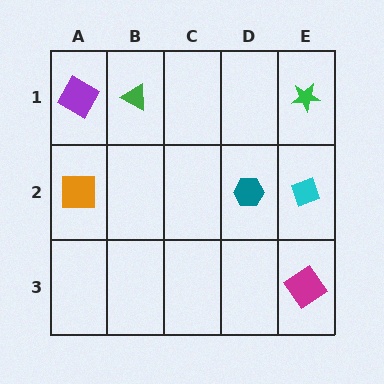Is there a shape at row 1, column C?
No, that cell is empty.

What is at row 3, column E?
A magenta diamond.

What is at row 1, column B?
A green triangle.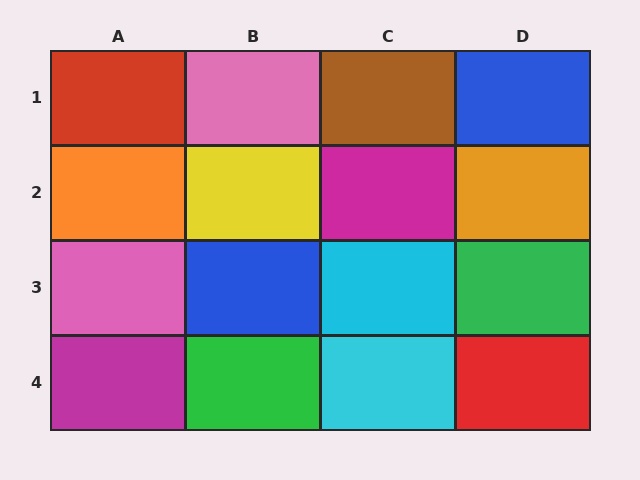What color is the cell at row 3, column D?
Green.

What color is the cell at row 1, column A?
Red.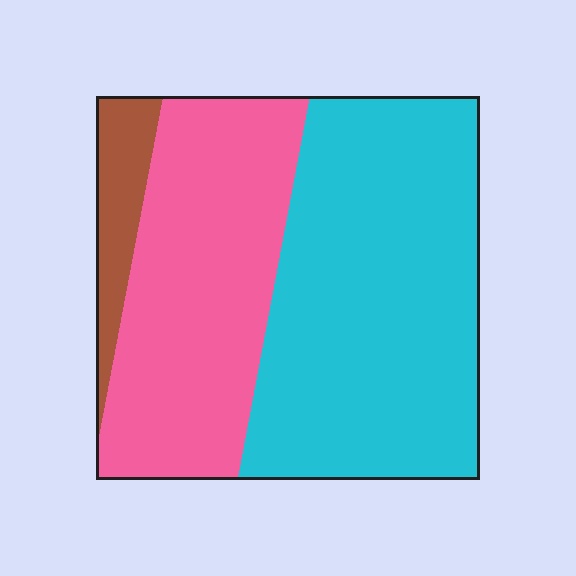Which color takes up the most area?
Cyan, at roughly 55%.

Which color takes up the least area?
Brown, at roughly 10%.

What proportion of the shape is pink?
Pink takes up between a quarter and a half of the shape.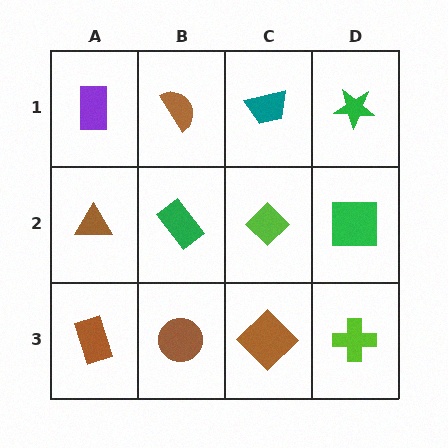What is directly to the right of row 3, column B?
A brown diamond.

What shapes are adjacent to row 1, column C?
A lime diamond (row 2, column C), a brown semicircle (row 1, column B), a green star (row 1, column D).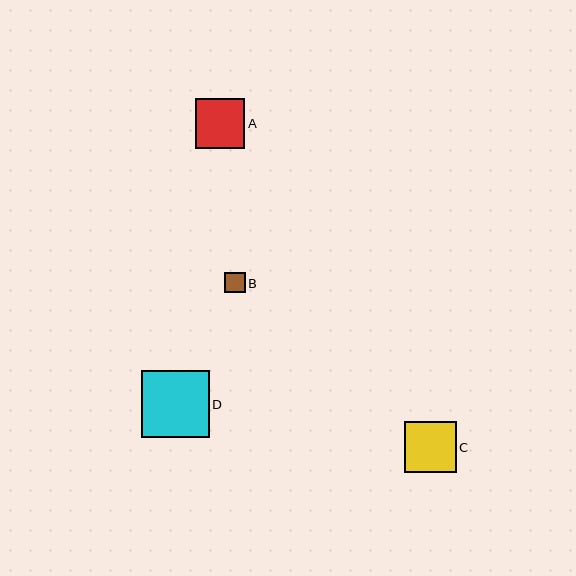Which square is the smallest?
Square B is the smallest with a size of approximately 20 pixels.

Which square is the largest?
Square D is the largest with a size of approximately 67 pixels.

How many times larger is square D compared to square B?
Square D is approximately 3.3 times the size of square B.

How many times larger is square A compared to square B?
Square A is approximately 2.4 times the size of square B.